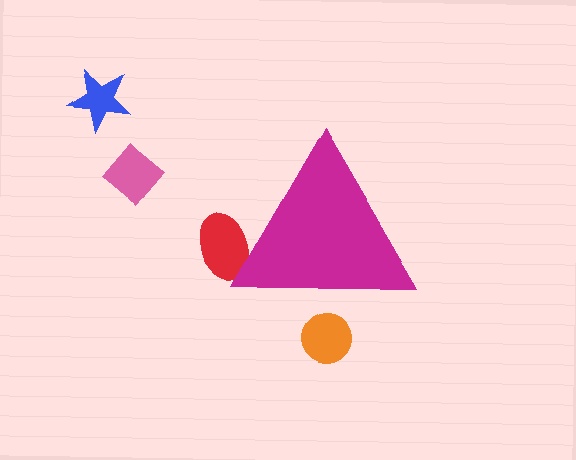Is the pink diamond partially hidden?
No, the pink diamond is fully visible.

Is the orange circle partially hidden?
Yes, the orange circle is partially hidden behind the magenta triangle.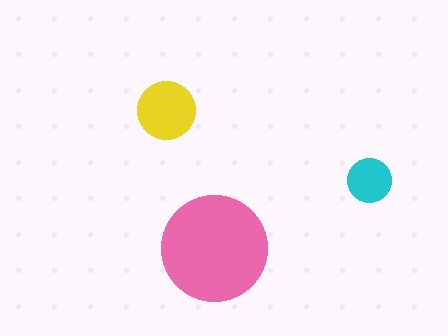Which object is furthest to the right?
The cyan circle is rightmost.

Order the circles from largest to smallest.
the pink one, the yellow one, the cyan one.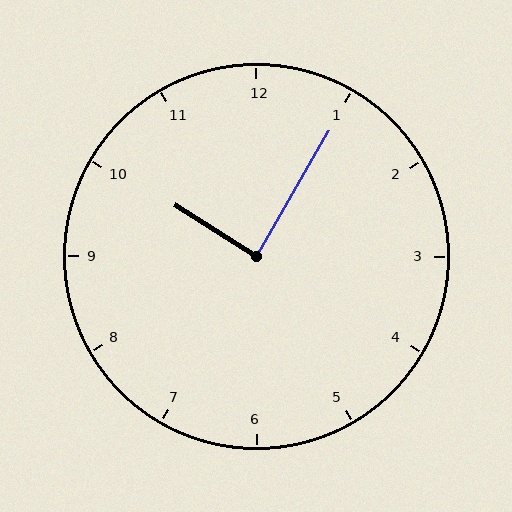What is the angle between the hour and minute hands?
Approximately 88 degrees.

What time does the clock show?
10:05.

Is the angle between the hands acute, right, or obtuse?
It is right.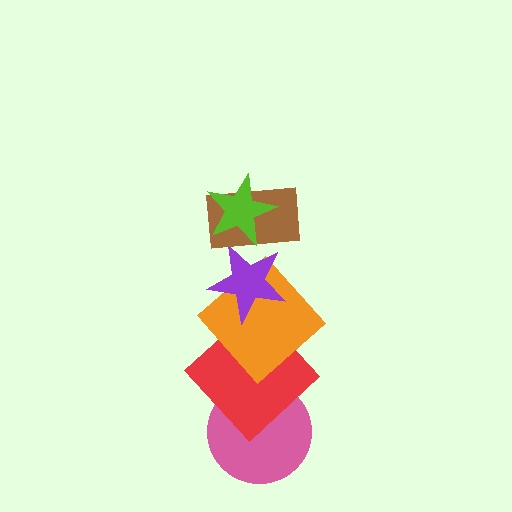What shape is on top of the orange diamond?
The purple star is on top of the orange diamond.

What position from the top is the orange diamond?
The orange diamond is 4th from the top.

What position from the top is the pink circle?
The pink circle is 6th from the top.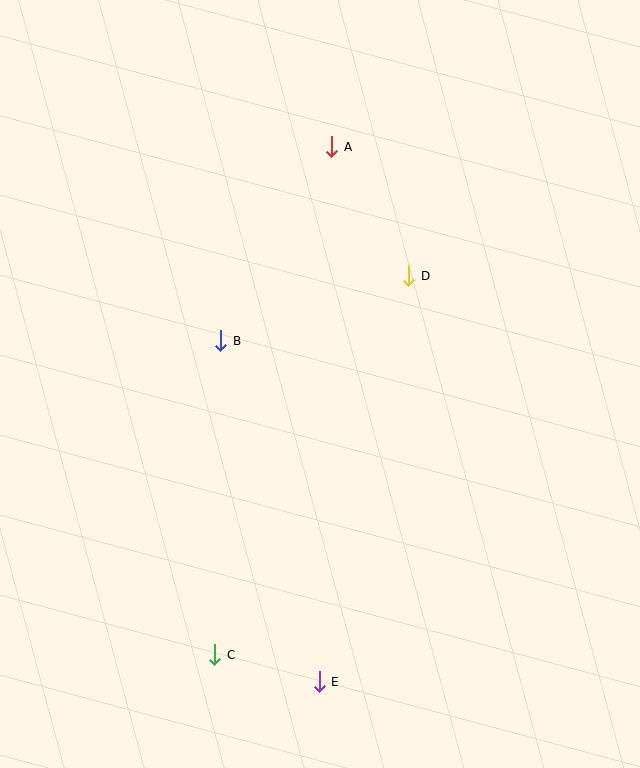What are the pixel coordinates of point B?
Point B is at (221, 341).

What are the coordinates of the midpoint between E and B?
The midpoint between E and B is at (270, 511).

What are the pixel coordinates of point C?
Point C is at (215, 655).